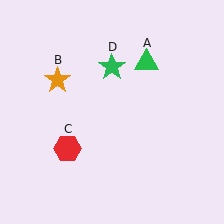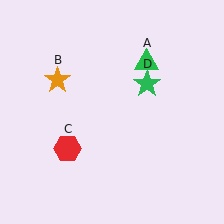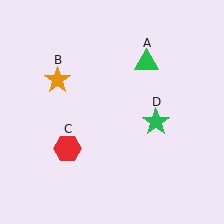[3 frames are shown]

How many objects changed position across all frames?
1 object changed position: green star (object D).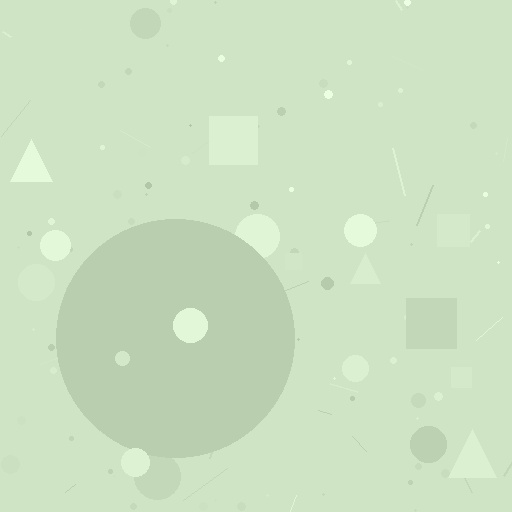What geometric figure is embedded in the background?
A circle is embedded in the background.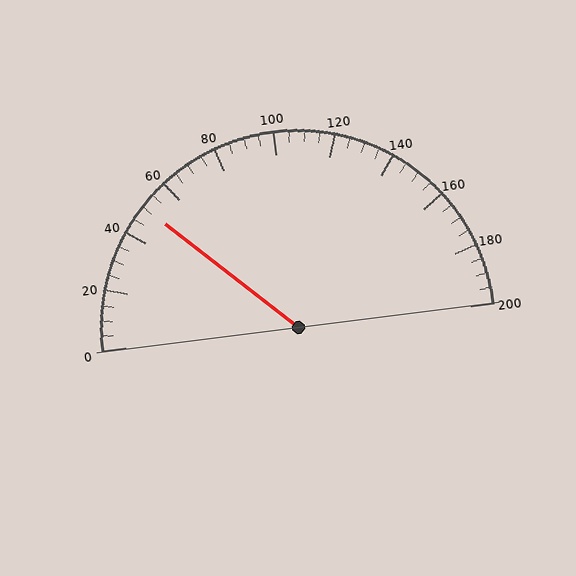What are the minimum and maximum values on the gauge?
The gauge ranges from 0 to 200.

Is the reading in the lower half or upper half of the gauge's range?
The reading is in the lower half of the range (0 to 200).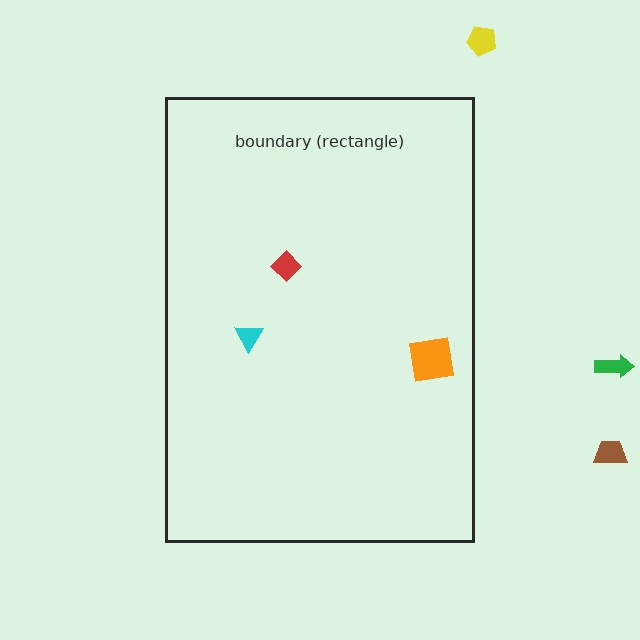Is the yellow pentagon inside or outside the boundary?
Outside.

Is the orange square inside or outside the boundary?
Inside.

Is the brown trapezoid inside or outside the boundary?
Outside.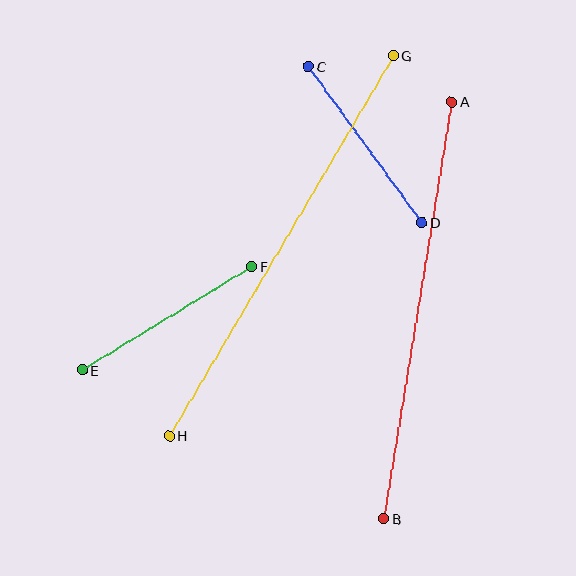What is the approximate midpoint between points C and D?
The midpoint is at approximately (365, 145) pixels.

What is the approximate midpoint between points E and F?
The midpoint is at approximately (167, 318) pixels.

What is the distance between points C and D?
The distance is approximately 193 pixels.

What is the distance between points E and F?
The distance is approximately 199 pixels.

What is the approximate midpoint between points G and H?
The midpoint is at approximately (281, 245) pixels.